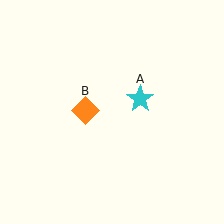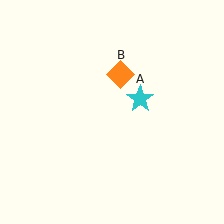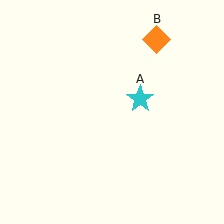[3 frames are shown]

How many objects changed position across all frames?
1 object changed position: orange diamond (object B).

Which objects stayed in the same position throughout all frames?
Cyan star (object A) remained stationary.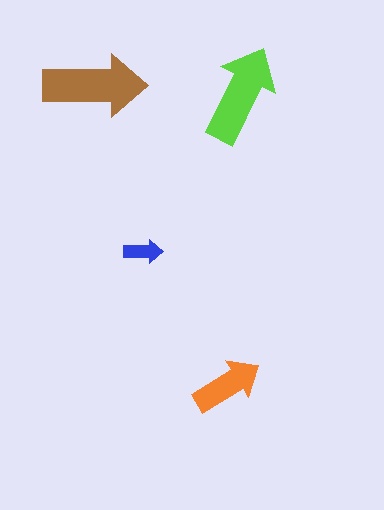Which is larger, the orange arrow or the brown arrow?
The brown one.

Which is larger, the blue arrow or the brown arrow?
The brown one.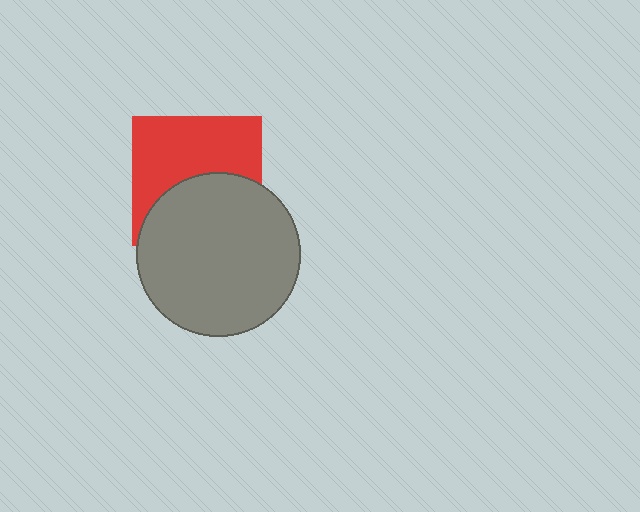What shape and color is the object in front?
The object in front is a gray circle.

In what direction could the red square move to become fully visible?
The red square could move up. That would shift it out from behind the gray circle entirely.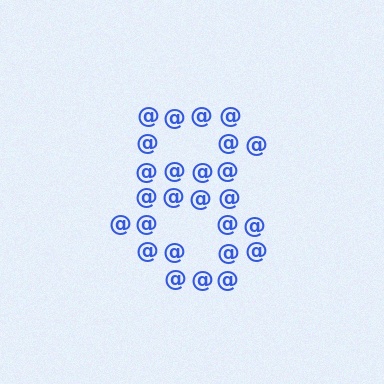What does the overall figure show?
The overall figure shows the digit 8.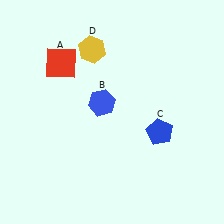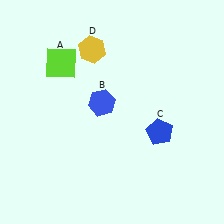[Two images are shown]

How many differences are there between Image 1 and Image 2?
There is 1 difference between the two images.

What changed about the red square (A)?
In Image 1, A is red. In Image 2, it changed to lime.